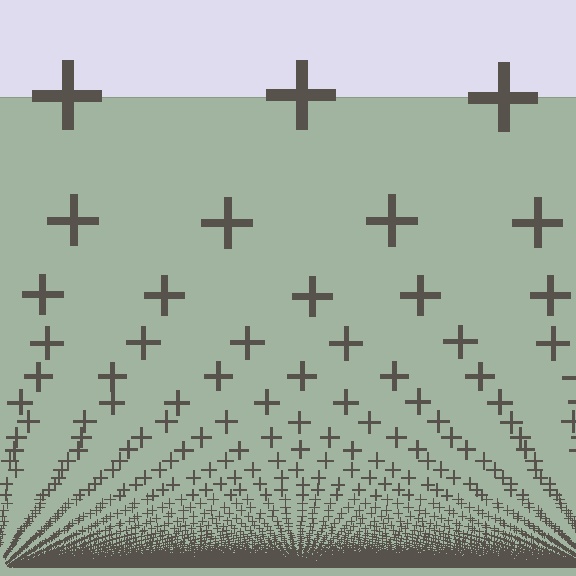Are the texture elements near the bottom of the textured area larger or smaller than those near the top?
Smaller. The gradient is inverted — elements near the bottom are smaller and denser.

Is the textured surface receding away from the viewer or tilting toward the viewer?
The surface appears to tilt toward the viewer. Texture elements get larger and sparser toward the top.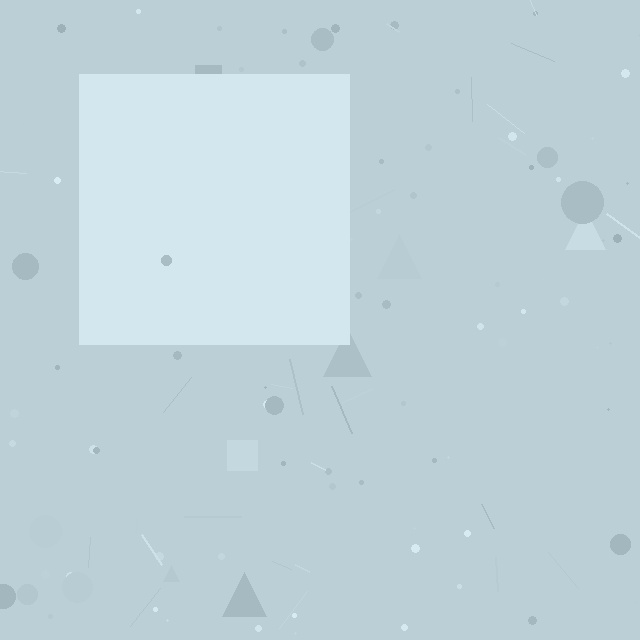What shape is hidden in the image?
A square is hidden in the image.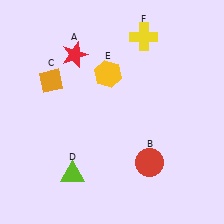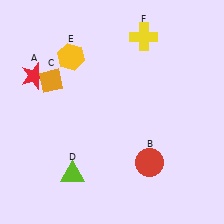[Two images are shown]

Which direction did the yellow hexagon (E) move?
The yellow hexagon (E) moved left.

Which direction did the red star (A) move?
The red star (A) moved left.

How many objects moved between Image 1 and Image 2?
2 objects moved between the two images.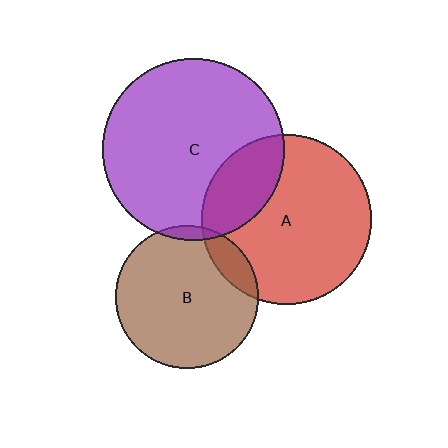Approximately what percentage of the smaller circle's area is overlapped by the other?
Approximately 10%.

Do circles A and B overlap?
Yes.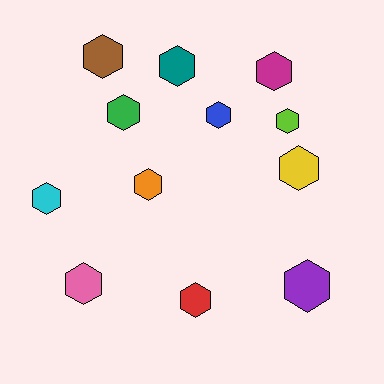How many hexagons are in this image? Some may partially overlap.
There are 12 hexagons.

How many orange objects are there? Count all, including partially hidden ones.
There is 1 orange object.